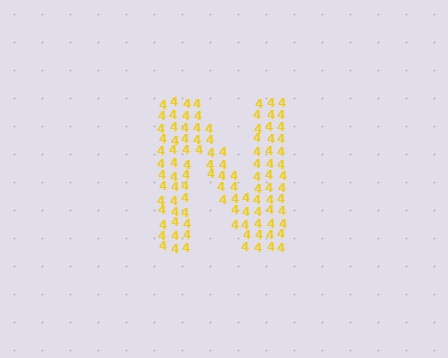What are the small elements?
The small elements are digit 4's.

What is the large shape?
The large shape is the letter N.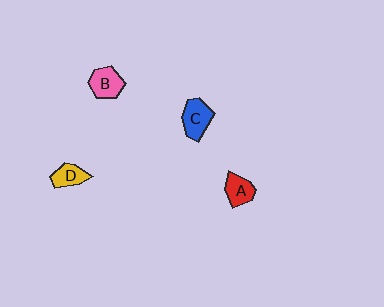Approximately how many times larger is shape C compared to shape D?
Approximately 1.4 times.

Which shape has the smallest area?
Shape D (yellow).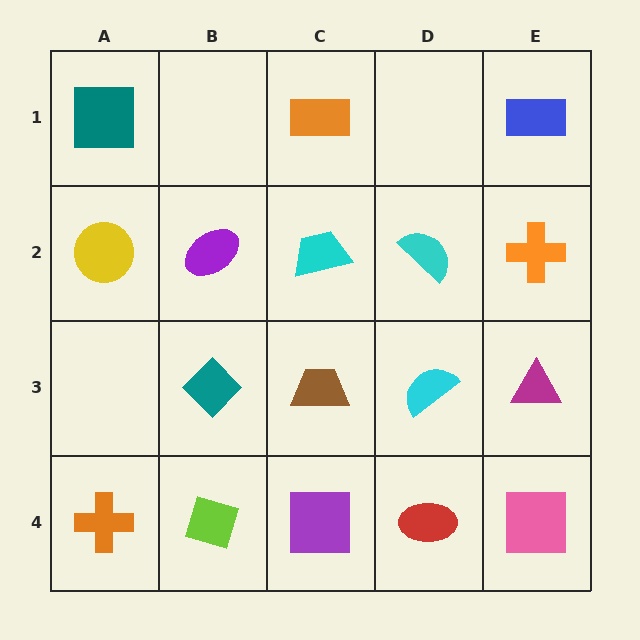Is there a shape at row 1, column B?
No, that cell is empty.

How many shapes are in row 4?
5 shapes.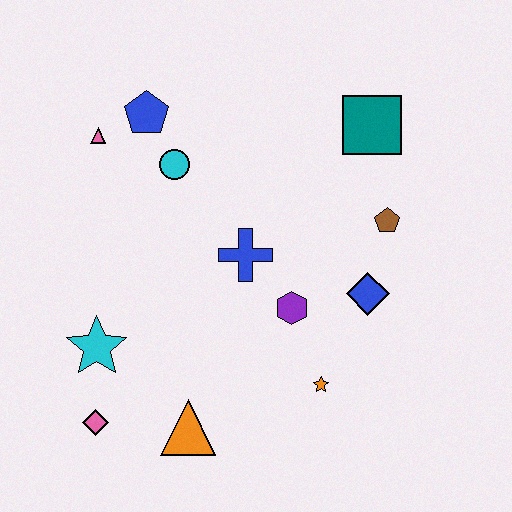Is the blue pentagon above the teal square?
Yes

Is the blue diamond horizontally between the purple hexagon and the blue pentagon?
No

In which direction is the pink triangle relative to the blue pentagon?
The pink triangle is to the left of the blue pentagon.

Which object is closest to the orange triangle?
The pink diamond is closest to the orange triangle.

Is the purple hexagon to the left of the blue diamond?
Yes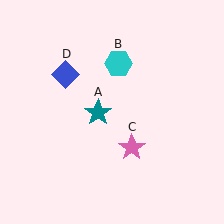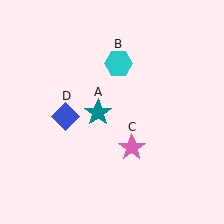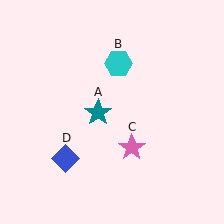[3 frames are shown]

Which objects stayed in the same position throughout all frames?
Teal star (object A) and cyan hexagon (object B) and pink star (object C) remained stationary.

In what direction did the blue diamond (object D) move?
The blue diamond (object D) moved down.